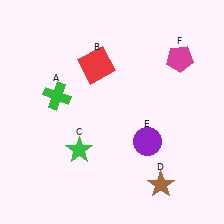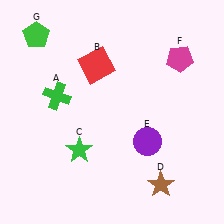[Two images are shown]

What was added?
A green pentagon (G) was added in Image 2.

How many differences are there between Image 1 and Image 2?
There is 1 difference between the two images.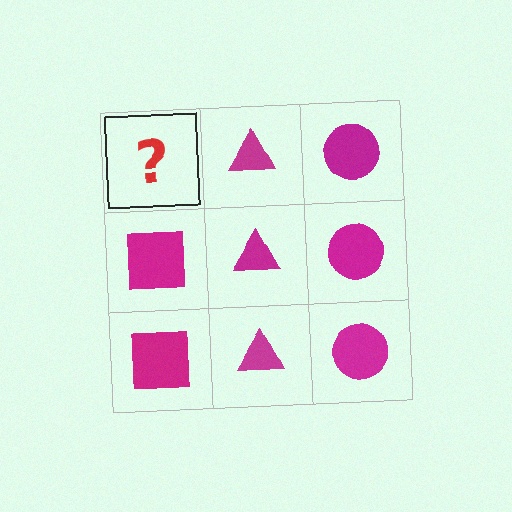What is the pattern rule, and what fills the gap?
The rule is that each column has a consistent shape. The gap should be filled with a magenta square.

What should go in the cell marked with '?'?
The missing cell should contain a magenta square.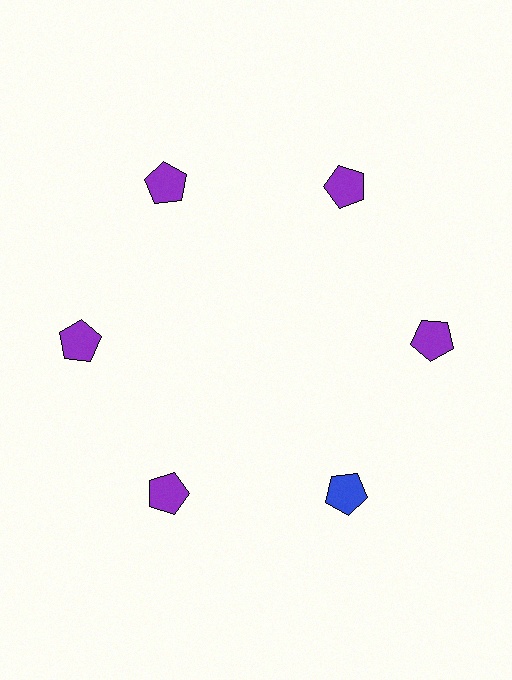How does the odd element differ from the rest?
It has a different color: blue instead of purple.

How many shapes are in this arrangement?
There are 6 shapes arranged in a ring pattern.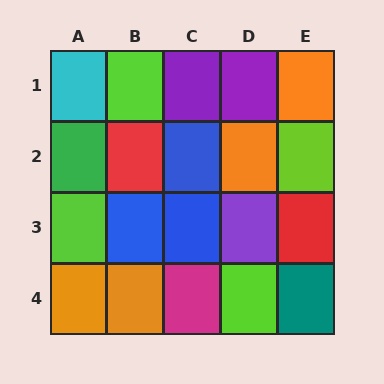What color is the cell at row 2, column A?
Green.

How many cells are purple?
3 cells are purple.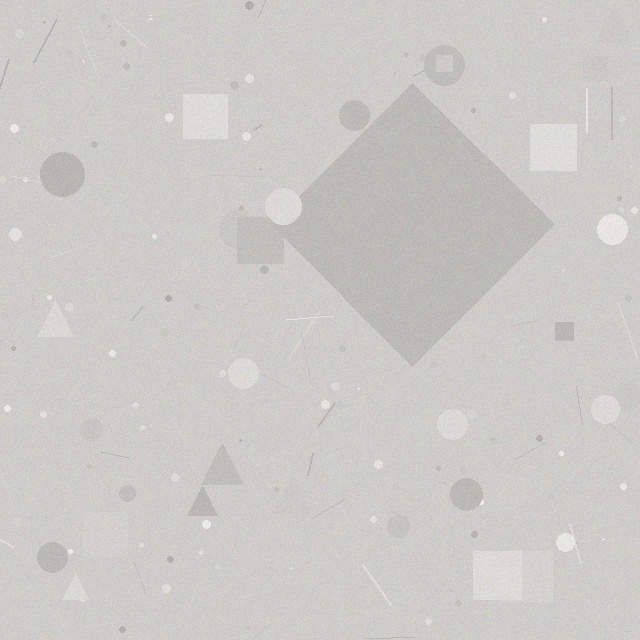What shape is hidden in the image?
A diamond is hidden in the image.